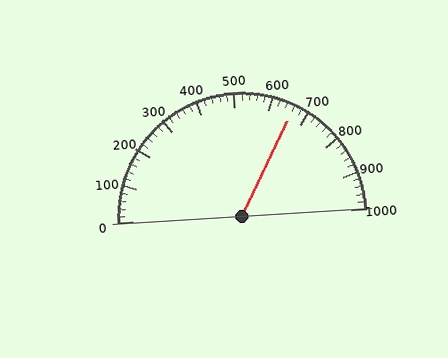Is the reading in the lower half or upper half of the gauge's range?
The reading is in the upper half of the range (0 to 1000).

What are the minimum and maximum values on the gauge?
The gauge ranges from 0 to 1000.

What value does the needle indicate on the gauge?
The needle indicates approximately 660.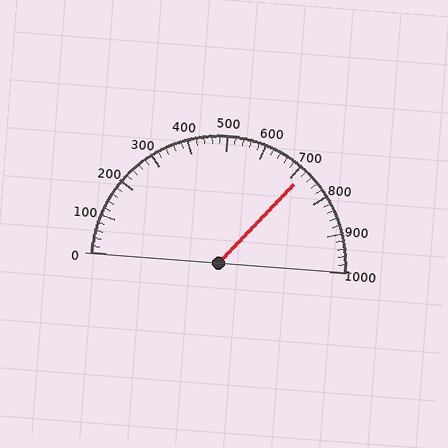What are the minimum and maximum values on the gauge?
The gauge ranges from 0 to 1000.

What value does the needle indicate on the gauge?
The needle indicates approximately 720.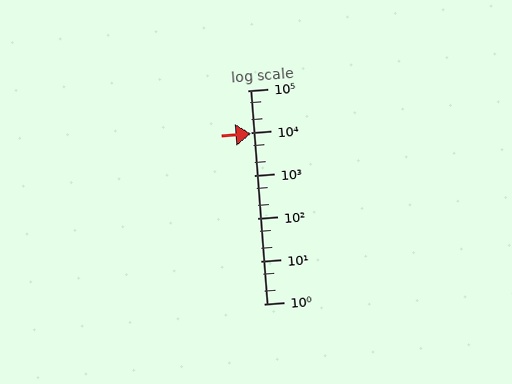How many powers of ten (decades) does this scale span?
The scale spans 5 decades, from 1 to 100000.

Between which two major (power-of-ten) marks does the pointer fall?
The pointer is between 1000 and 10000.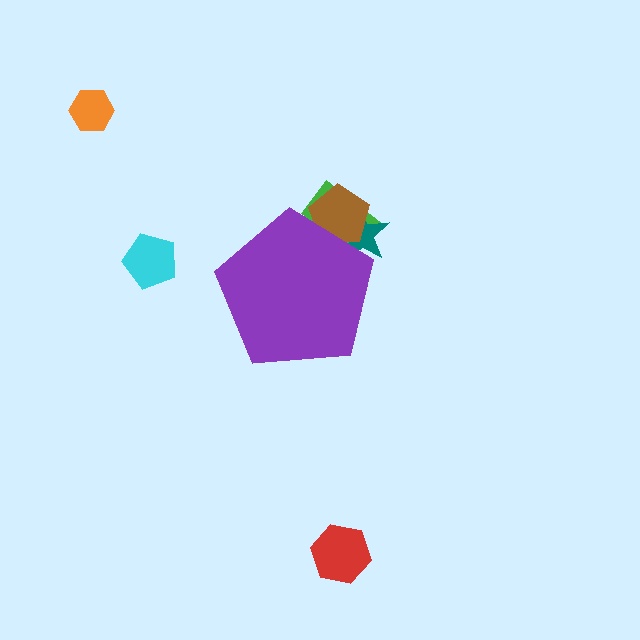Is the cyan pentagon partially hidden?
No, the cyan pentagon is fully visible.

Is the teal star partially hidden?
Yes, the teal star is partially hidden behind the purple pentagon.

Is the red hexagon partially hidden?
No, the red hexagon is fully visible.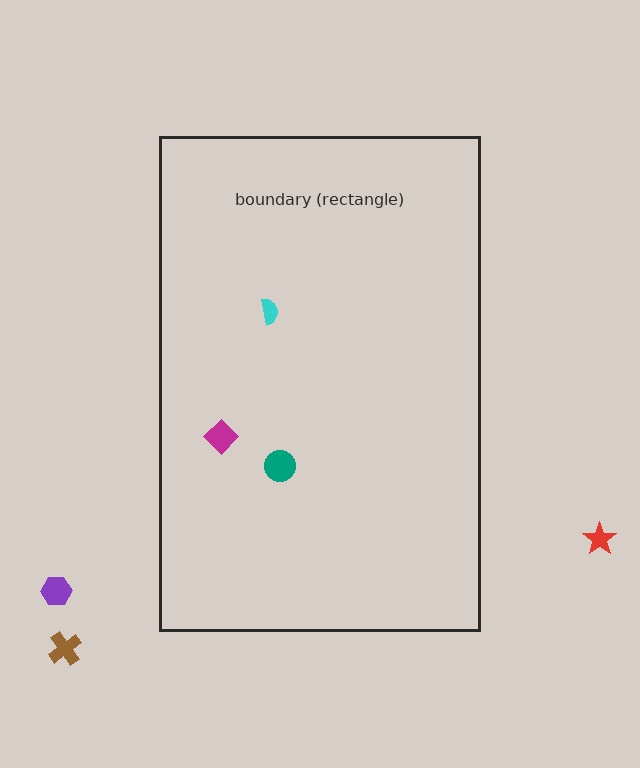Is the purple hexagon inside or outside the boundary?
Outside.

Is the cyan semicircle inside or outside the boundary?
Inside.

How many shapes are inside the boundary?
3 inside, 3 outside.